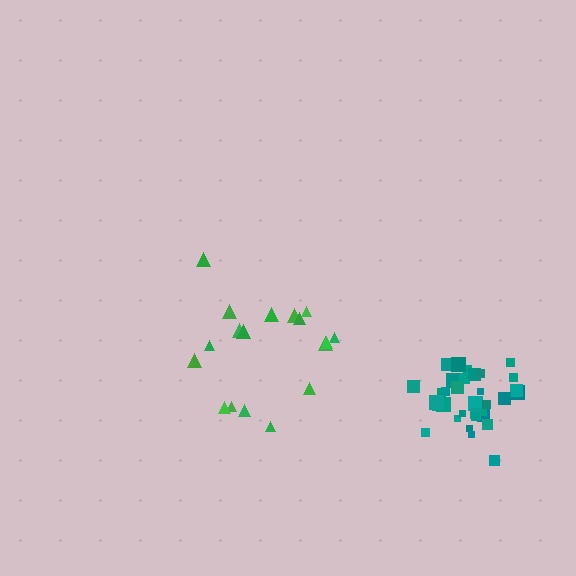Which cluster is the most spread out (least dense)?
Green.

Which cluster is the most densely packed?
Teal.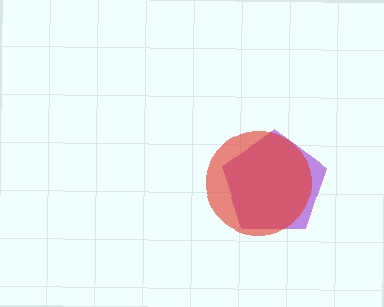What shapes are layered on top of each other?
The layered shapes are: a purple pentagon, a red circle.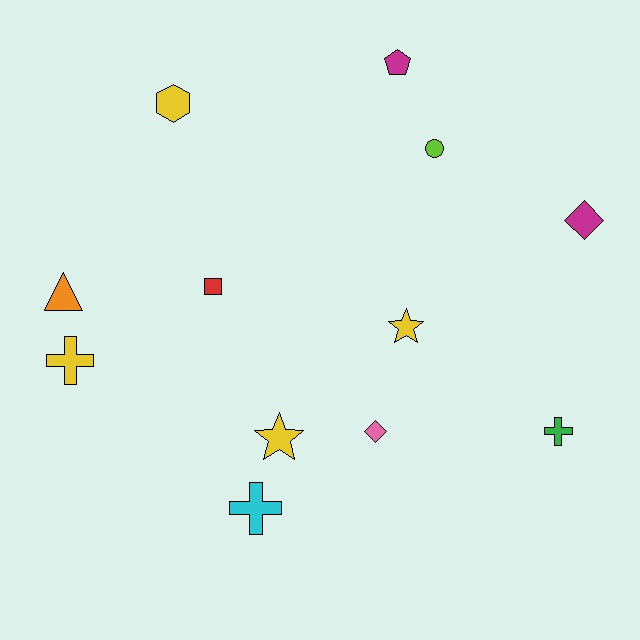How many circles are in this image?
There is 1 circle.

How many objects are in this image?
There are 12 objects.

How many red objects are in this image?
There is 1 red object.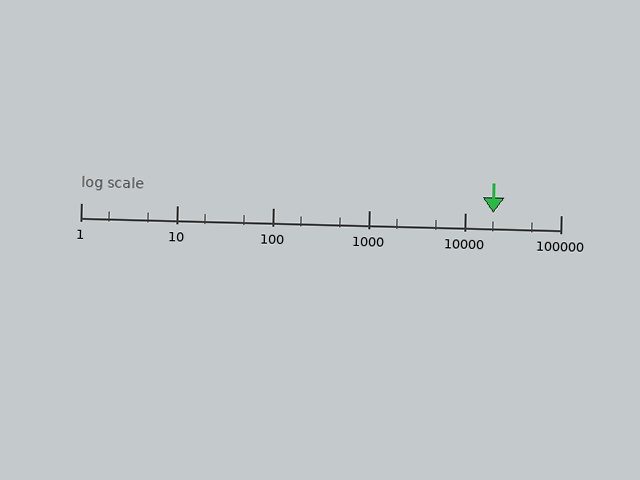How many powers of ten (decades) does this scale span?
The scale spans 5 decades, from 1 to 100000.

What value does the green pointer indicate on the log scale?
The pointer indicates approximately 20000.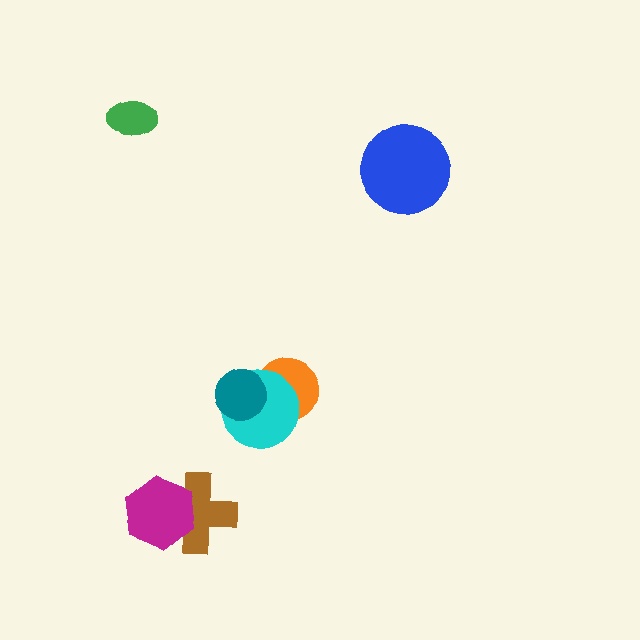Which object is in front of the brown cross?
The magenta hexagon is in front of the brown cross.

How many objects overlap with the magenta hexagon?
1 object overlaps with the magenta hexagon.